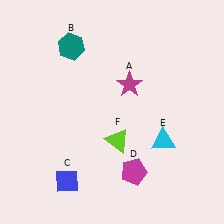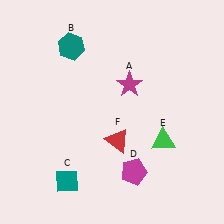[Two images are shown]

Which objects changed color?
C changed from blue to teal. E changed from cyan to green. F changed from lime to red.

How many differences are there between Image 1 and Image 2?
There are 3 differences between the two images.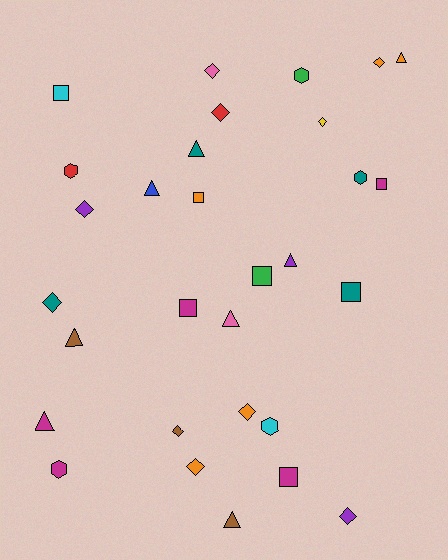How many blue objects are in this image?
There is 1 blue object.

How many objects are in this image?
There are 30 objects.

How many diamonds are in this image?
There are 10 diamonds.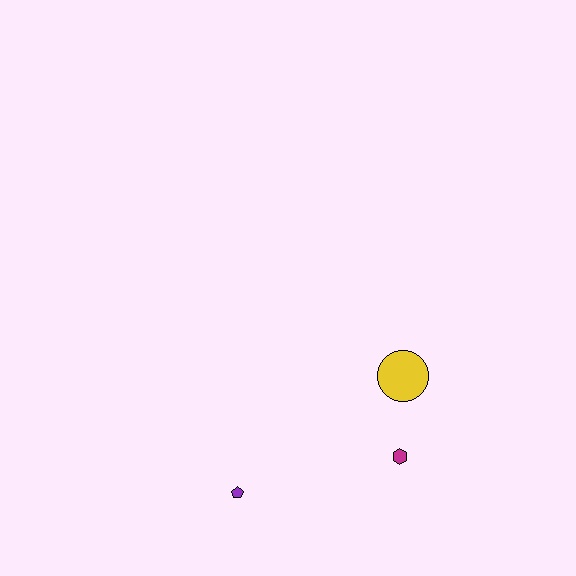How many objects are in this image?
There are 3 objects.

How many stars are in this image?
There are no stars.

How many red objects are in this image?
There are no red objects.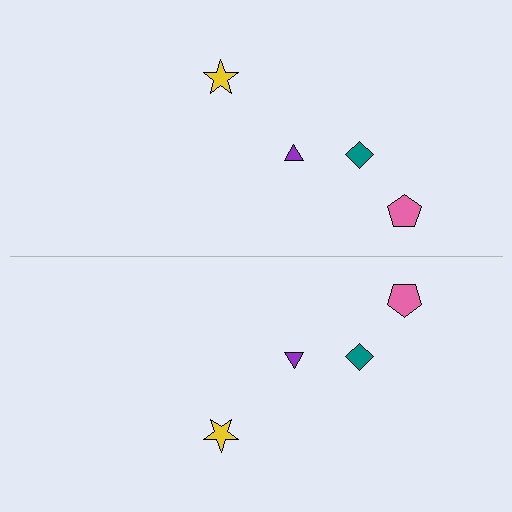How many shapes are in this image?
There are 8 shapes in this image.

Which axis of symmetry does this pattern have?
The pattern has a horizontal axis of symmetry running through the center of the image.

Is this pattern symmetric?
Yes, this pattern has bilateral (reflection) symmetry.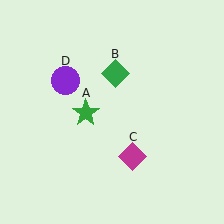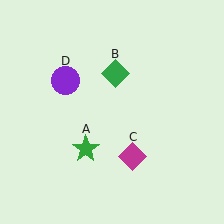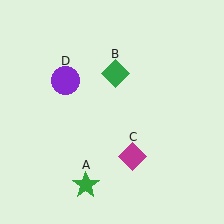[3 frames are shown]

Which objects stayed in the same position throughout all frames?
Green diamond (object B) and magenta diamond (object C) and purple circle (object D) remained stationary.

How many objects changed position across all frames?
1 object changed position: green star (object A).